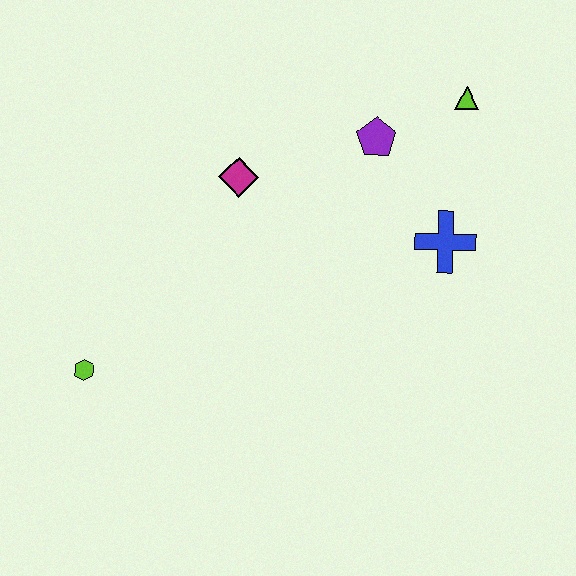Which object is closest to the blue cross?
The purple pentagon is closest to the blue cross.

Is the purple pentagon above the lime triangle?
No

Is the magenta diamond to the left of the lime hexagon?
No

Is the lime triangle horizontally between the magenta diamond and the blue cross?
No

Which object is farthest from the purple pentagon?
The lime hexagon is farthest from the purple pentagon.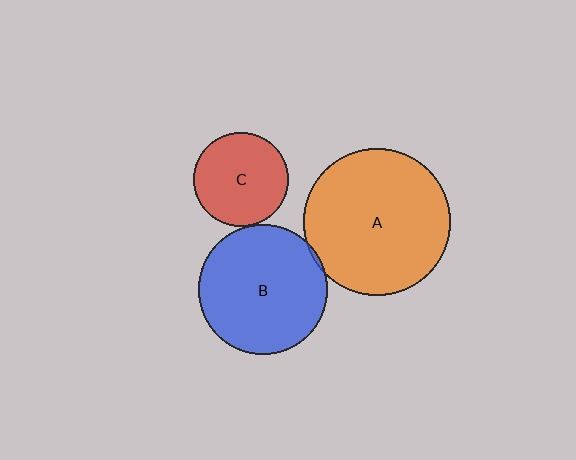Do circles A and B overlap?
Yes.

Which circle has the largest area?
Circle A (orange).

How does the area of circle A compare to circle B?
Approximately 1.3 times.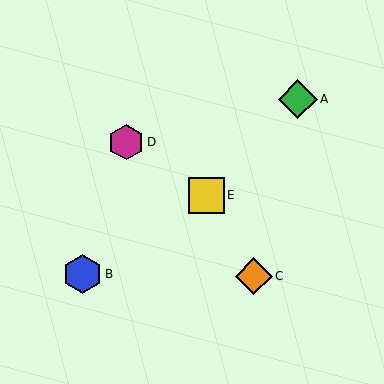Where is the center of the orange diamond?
The center of the orange diamond is at (254, 276).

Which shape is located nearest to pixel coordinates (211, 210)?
The yellow square (labeled E) at (207, 195) is nearest to that location.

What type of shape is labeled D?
Shape D is a magenta hexagon.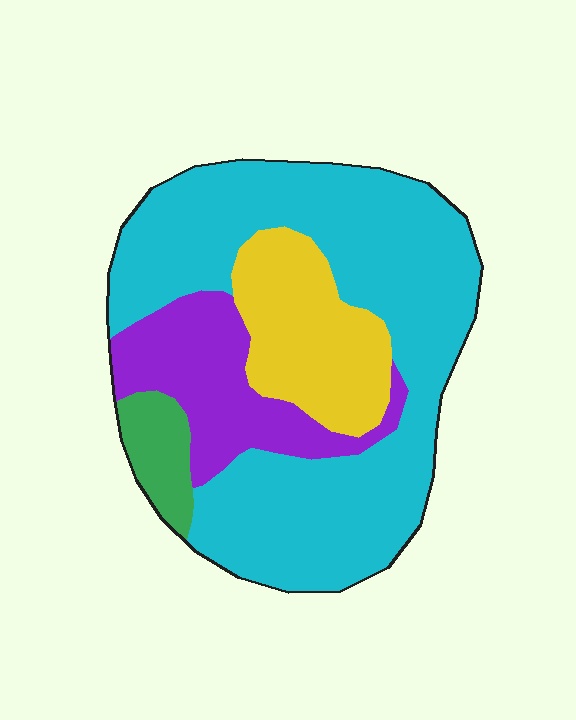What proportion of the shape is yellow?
Yellow takes up about one sixth (1/6) of the shape.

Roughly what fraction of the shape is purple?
Purple takes up about one sixth (1/6) of the shape.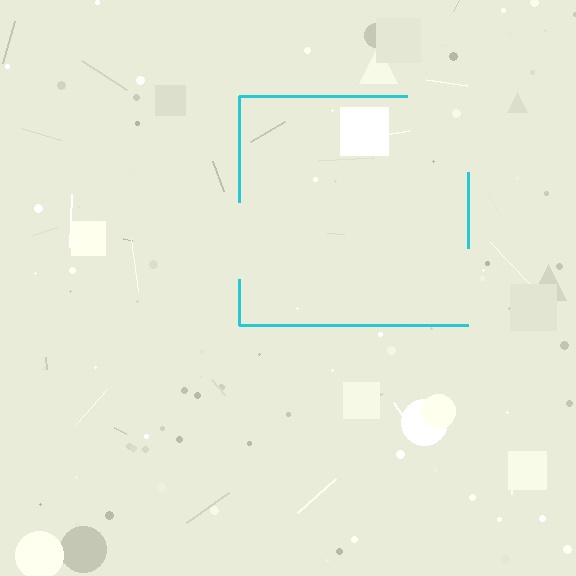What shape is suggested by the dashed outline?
The dashed outline suggests a square.